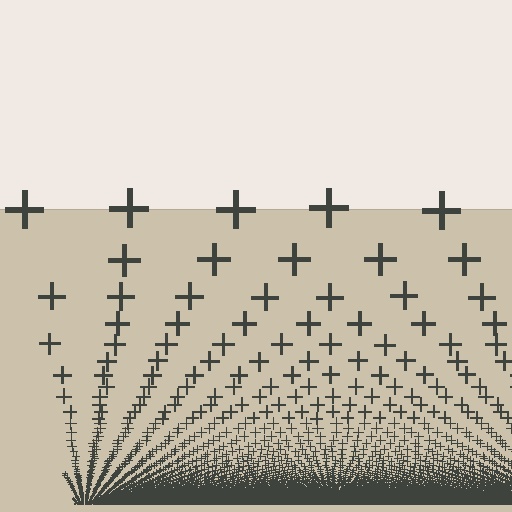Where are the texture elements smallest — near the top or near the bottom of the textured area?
Near the bottom.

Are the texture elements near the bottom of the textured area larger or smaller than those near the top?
Smaller. The gradient is inverted — elements near the bottom are smaller and denser.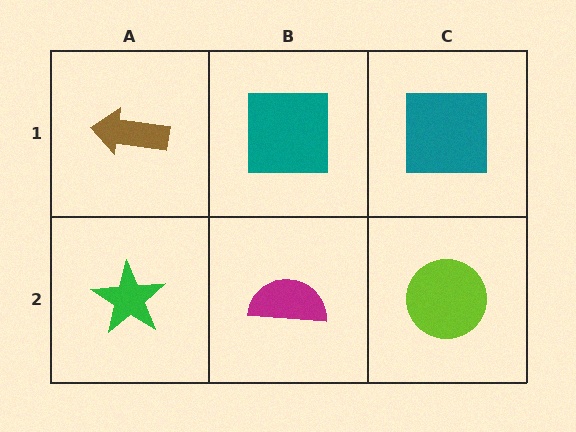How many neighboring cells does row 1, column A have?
2.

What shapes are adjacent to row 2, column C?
A teal square (row 1, column C), a magenta semicircle (row 2, column B).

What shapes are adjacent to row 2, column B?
A teal square (row 1, column B), a green star (row 2, column A), a lime circle (row 2, column C).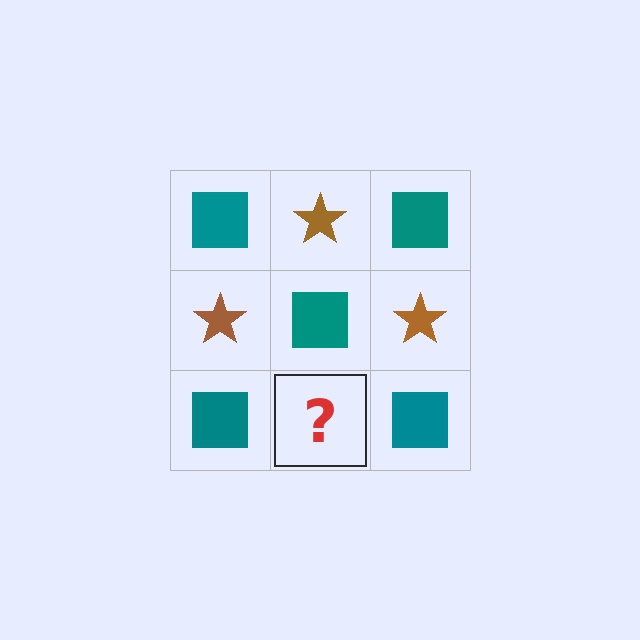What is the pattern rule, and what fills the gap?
The rule is that it alternates teal square and brown star in a checkerboard pattern. The gap should be filled with a brown star.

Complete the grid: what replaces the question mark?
The question mark should be replaced with a brown star.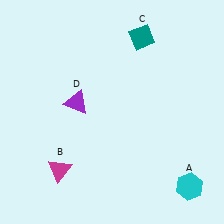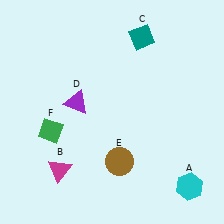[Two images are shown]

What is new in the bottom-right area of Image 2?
A brown circle (E) was added in the bottom-right area of Image 2.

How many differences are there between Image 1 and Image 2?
There are 2 differences between the two images.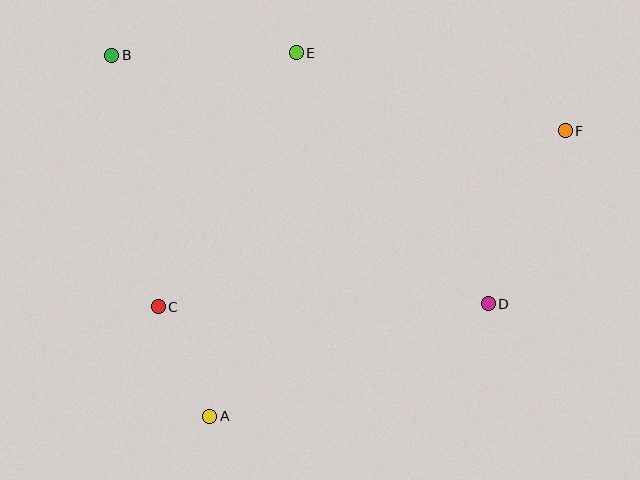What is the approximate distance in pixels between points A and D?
The distance between A and D is approximately 301 pixels.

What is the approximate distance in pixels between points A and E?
The distance between A and E is approximately 374 pixels.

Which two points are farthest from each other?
Points B and F are farthest from each other.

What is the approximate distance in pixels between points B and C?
The distance between B and C is approximately 255 pixels.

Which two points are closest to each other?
Points A and C are closest to each other.